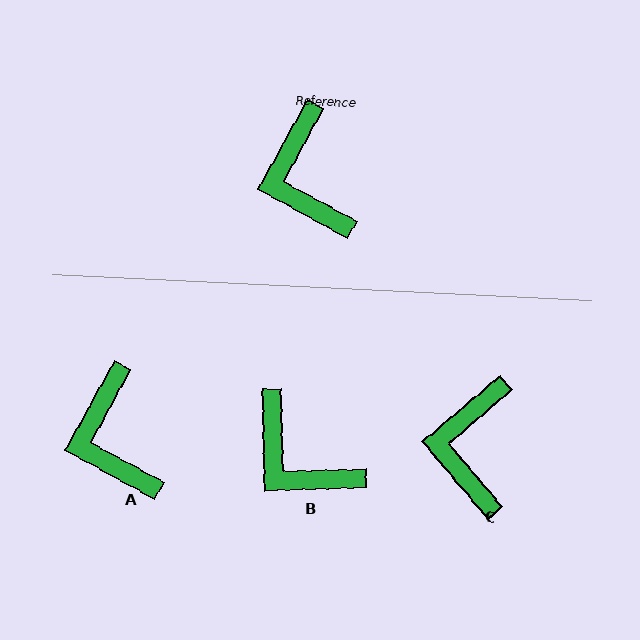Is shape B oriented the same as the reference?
No, it is off by about 30 degrees.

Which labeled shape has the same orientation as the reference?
A.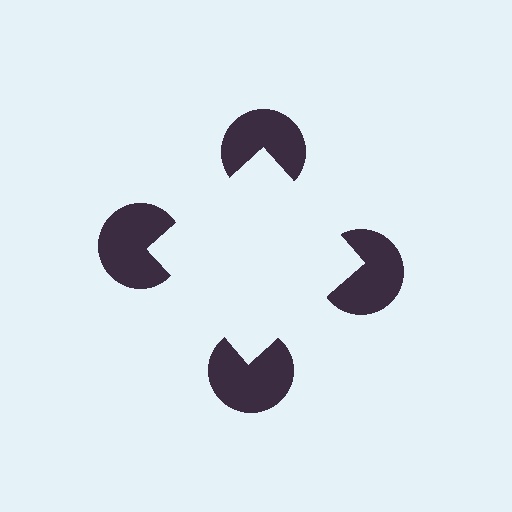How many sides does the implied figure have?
4 sides.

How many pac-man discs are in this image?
There are 4 — one at each vertex of the illusory square.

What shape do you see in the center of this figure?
An illusory square — its edges are inferred from the aligned wedge cuts in the pac-man discs, not physically drawn.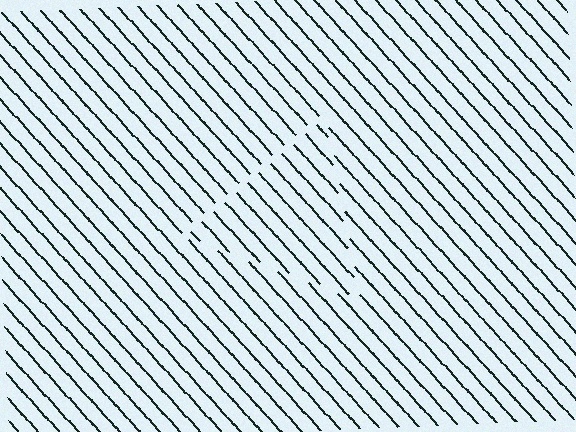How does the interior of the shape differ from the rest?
The interior of the shape contains the same grating, shifted by half a period — the contour is defined by the phase discontinuity where line-ends from the inner and outer gratings abut.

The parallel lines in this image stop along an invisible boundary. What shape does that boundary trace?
An illusory triangle. The interior of the shape contains the same grating, shifted by half a period — the contour is defined by the phase discontinuity where line-ends from the inner and outer gratings abut.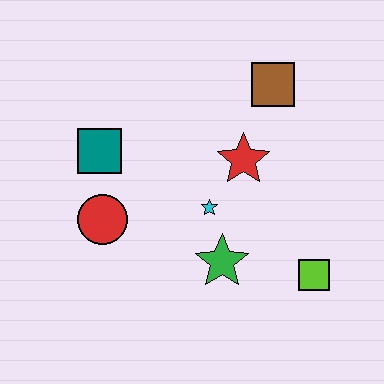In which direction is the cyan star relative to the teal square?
The cyan star is to the right of the teal square.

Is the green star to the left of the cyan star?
No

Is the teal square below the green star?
No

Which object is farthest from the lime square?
The teal square is farthest from the lime square.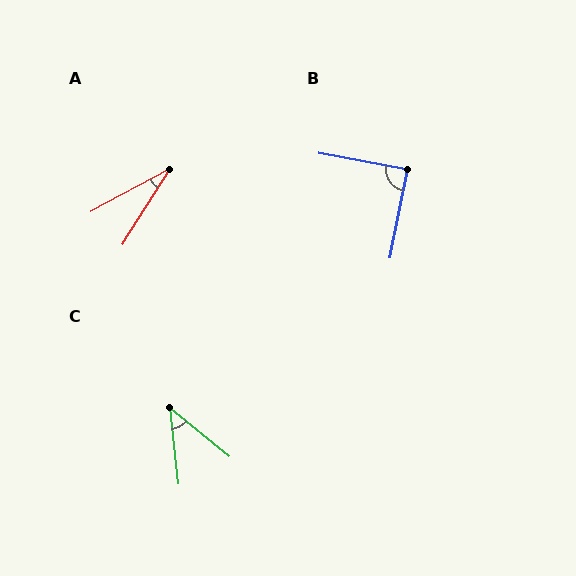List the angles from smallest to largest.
A (29°), C (45°), B (89°).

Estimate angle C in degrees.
Approximately 45 degrees.